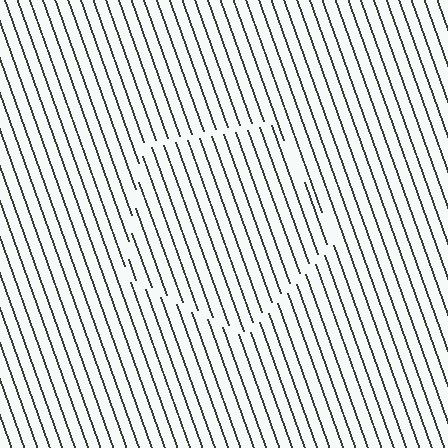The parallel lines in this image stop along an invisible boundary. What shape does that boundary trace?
An illusory pentagon. The interior of the shape contains the same grating, shifted by half a period — the contour is defined by the phase discontinuity where line-ends from the inner and outer gratings abut.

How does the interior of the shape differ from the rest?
The interior of the shape contains the same grating, shifted by half a period — the contour is defined by the phase discontinuity where line-ends from the inner and outer gratings abut.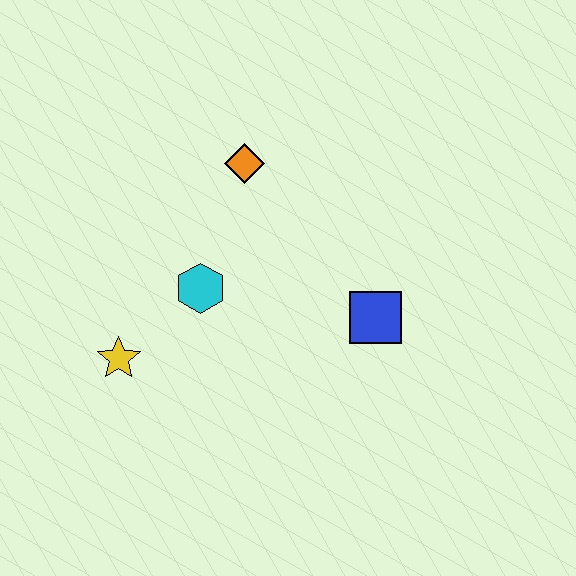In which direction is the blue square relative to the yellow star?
The blue square is to the right of the yellow star.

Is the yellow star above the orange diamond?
No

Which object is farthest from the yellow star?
The blue square is farthest from the yellow star.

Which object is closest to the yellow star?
The cyan hexagon is closest to the yellow star.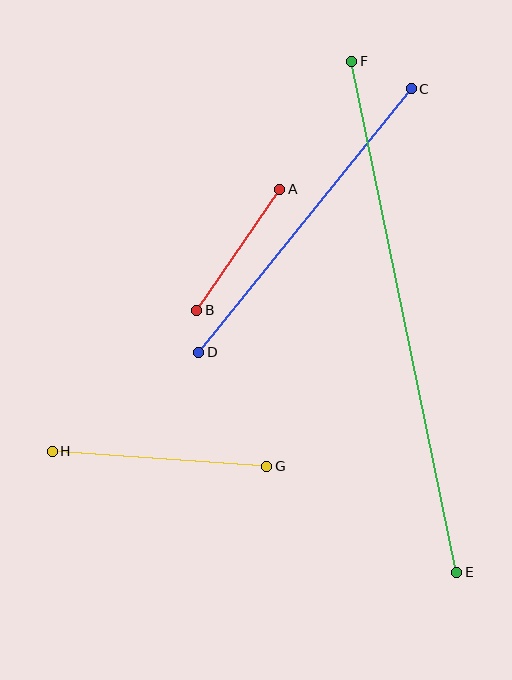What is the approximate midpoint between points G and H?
The midpoint is at approximately (160, 459) pixels.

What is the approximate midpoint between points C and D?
The midpoint is at approximately (305, 221) pixels.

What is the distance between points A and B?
The distance is approximately 147 pixels.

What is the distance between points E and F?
The distance is approximately 522 pixels.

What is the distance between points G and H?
The distance is approximately 215 pixels.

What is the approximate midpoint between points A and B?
The midpoint is at approximately (238, 250) pixels.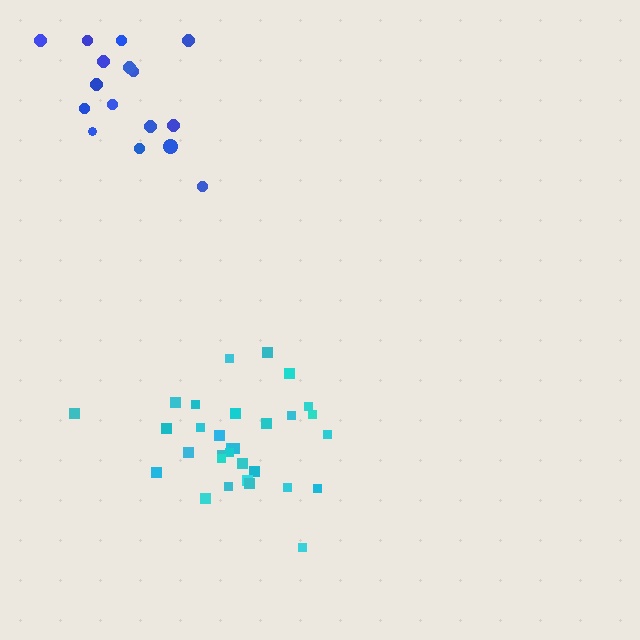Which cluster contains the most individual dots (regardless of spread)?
Cyan (31).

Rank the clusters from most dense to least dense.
cyan, blue.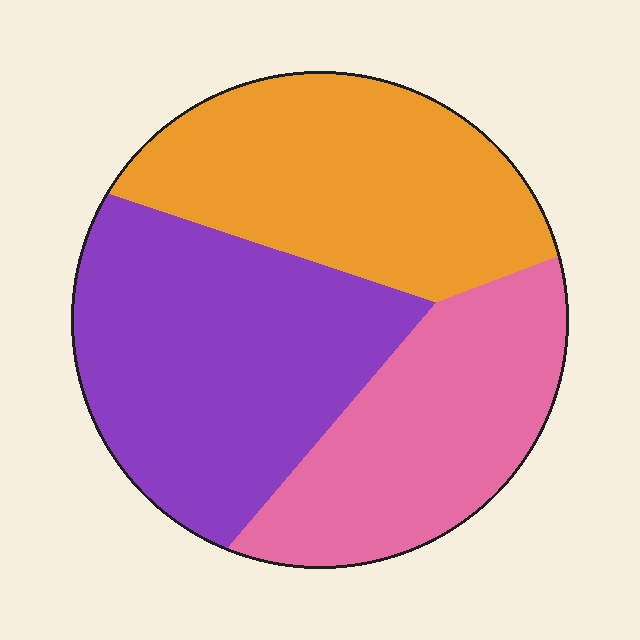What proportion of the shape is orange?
Orange takes up about one third (1/3) of the shape.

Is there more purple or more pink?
Purple.